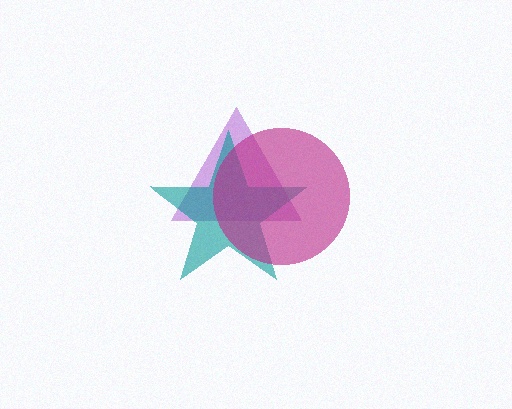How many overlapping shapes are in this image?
There are 3 overlapping shapes in the image.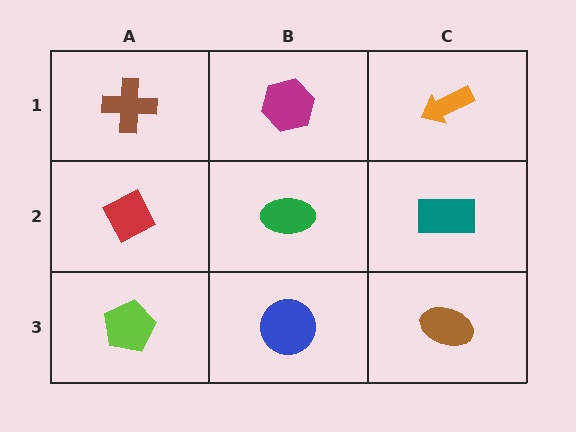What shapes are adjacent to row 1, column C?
A teal rectangle (row 2, column C), a magenta hexagon (row 1, column B).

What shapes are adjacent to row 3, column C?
A teal rectangle (row 2, column C), a blue circle (row 3, column B).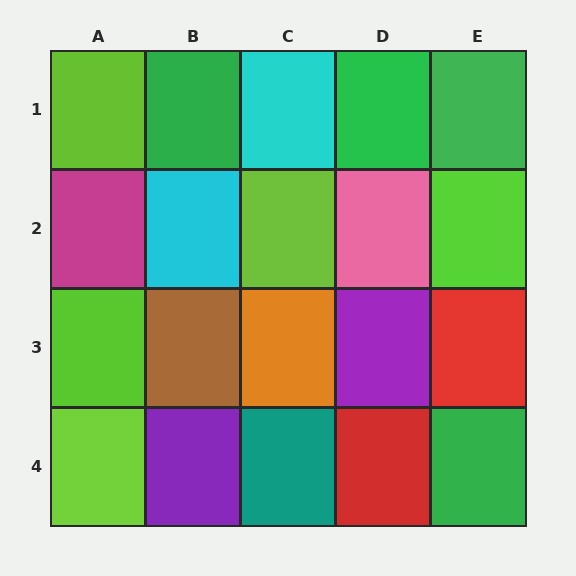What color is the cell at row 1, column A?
Lime.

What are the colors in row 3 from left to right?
Lime, brown, orange, purple, red.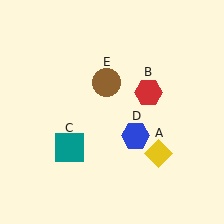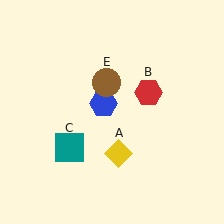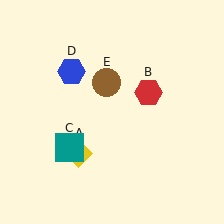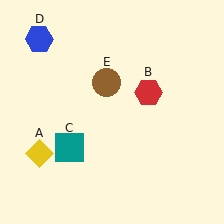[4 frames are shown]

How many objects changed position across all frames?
2 objects changed position: yellow diamond (object A), blue hexagon (object D).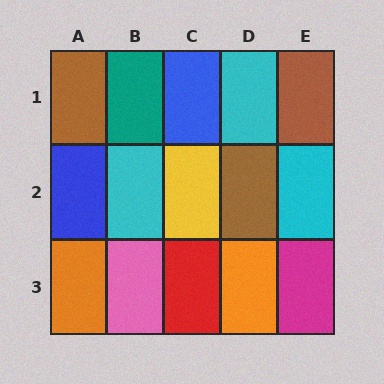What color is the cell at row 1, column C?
Blue.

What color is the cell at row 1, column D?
Cyan.